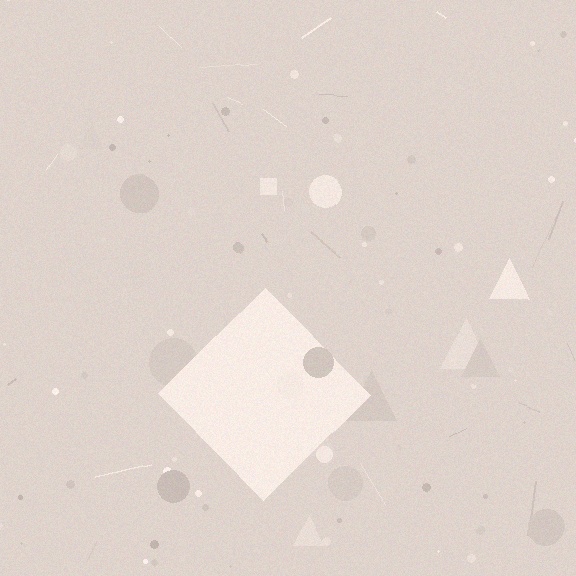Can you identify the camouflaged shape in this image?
The camouflaged shape is a diamond.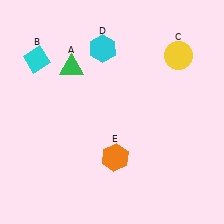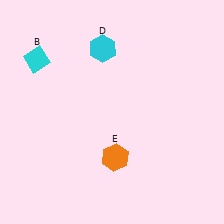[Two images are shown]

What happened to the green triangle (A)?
The green triangle (A) was removed in Image 2. It was in the top-left area of Image 1.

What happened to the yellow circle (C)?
The yellow circle (C) was removed in Image 2. It was in the top-right area of Image 1.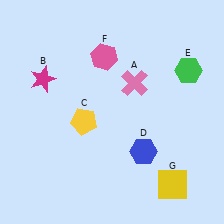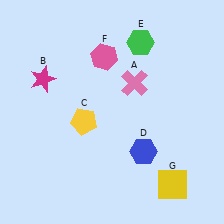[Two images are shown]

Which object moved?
The green hexagon (E) moved left.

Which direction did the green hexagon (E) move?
The green hexagon (E) moved left.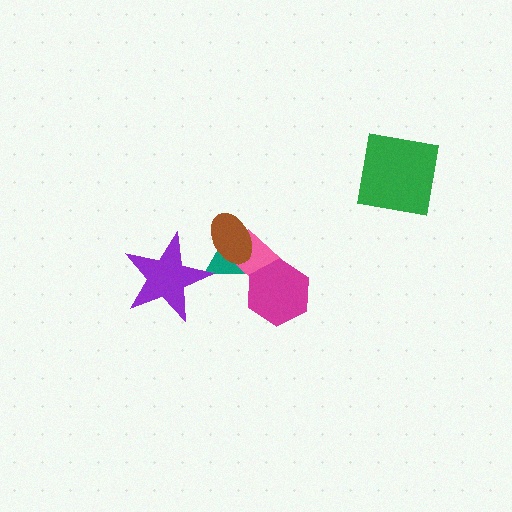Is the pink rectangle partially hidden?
Yes, it is partially covered by another shape.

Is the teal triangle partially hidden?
Yes, it is partially covered by another shape.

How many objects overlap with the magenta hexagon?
2 objects overlap with the magenta hexagon.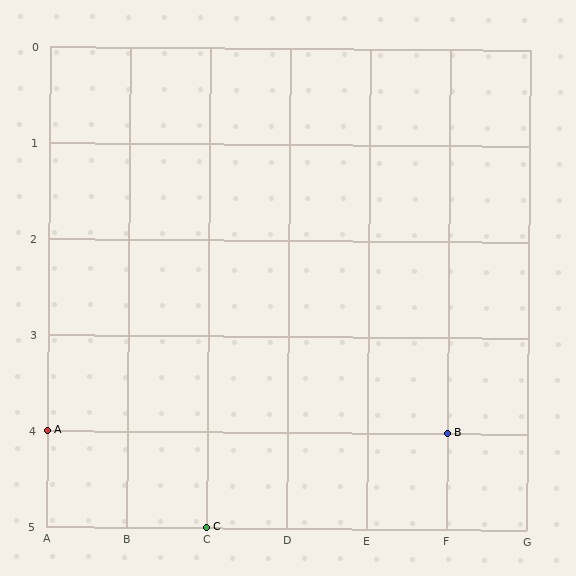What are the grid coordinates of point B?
Point B is at grid coordinates (F, 4).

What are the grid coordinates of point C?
Point C is at grid coordinates (C, 5).